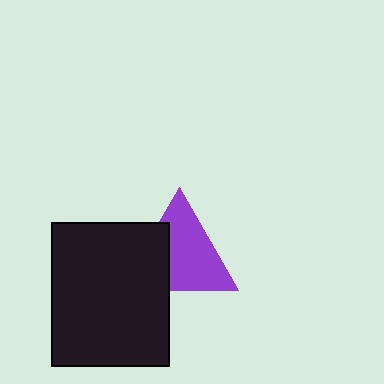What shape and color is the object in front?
The object in front is a black rectangle.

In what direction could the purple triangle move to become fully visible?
The purple triangle could move right. That would shift it out from behind the black rectangle entirely.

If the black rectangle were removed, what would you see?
You would see the complete purple triangle.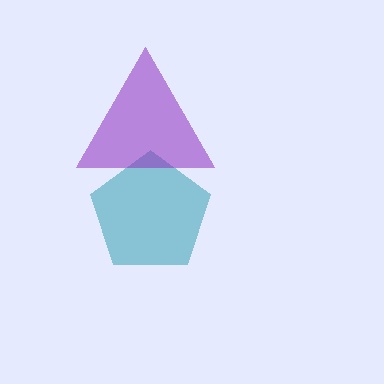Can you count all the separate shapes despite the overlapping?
Yes, there are 2 separate shapes.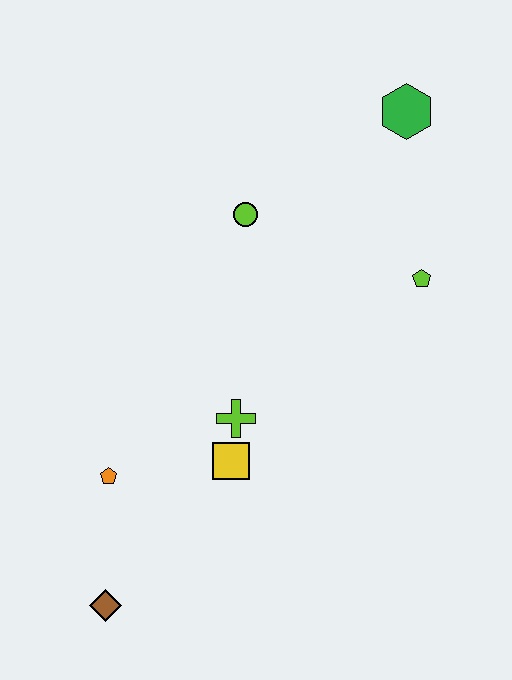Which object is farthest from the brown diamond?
The green hexagon is farthest from the brown diamond.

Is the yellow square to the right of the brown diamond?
Yes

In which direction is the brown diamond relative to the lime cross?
The brown diamond is below the lime cross.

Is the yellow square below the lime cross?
Yes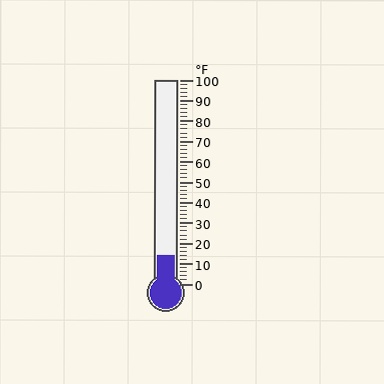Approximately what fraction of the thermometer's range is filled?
The thermometer is filled to approximately 15% of its range.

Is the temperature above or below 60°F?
The temperature is below 60°F.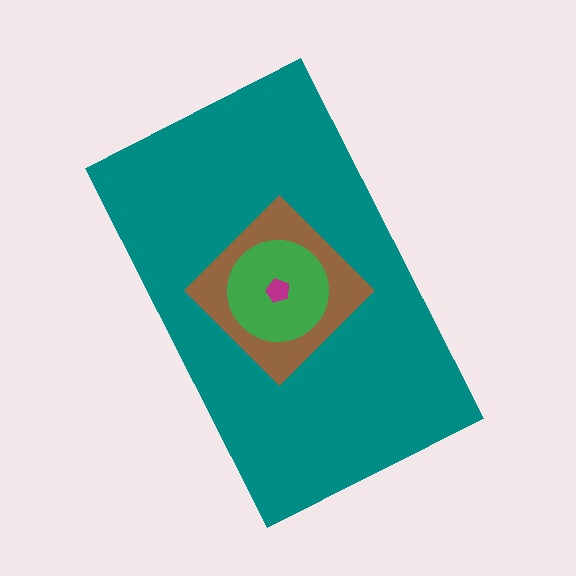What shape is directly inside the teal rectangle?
The brown diamond.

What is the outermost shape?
The teal rectangle.